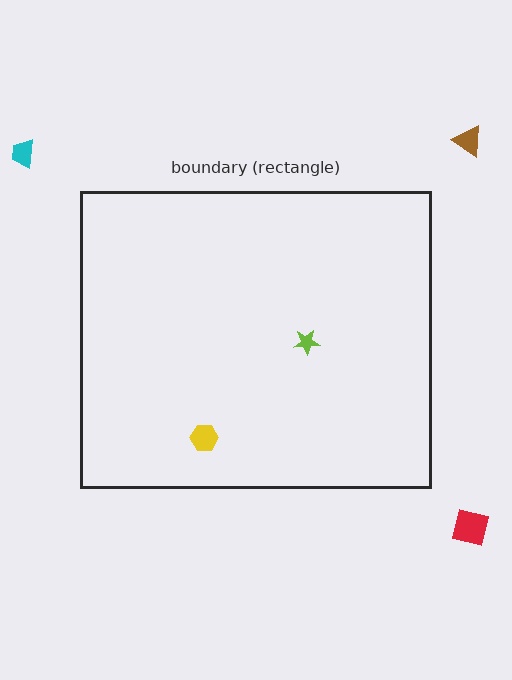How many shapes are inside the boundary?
2 inside, 3 outside.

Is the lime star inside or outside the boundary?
Inside.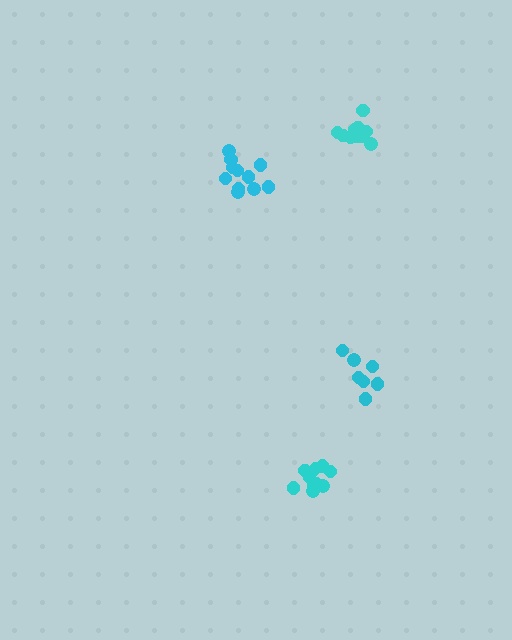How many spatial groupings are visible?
There are 4 spatial groupings.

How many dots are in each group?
Group 1: 11 dots, Group 2: 7 dots, Group 3: 10 dots, Group 4: 11 dots (39 total).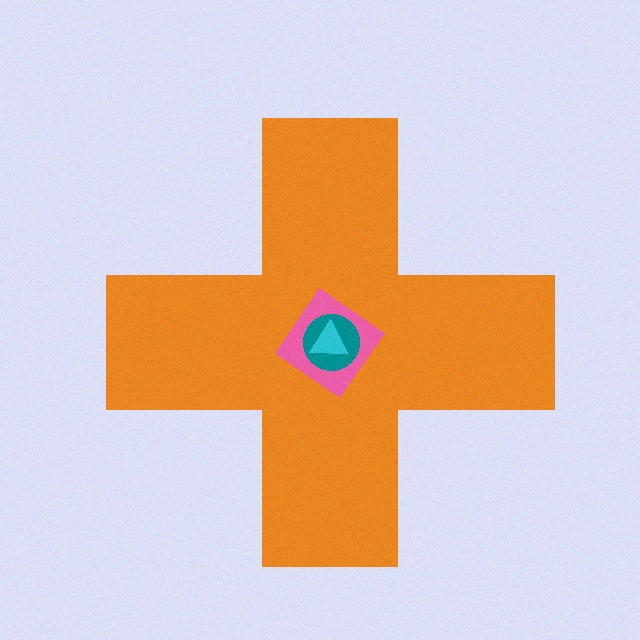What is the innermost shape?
The cyan triangle.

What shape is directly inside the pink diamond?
The teal circle.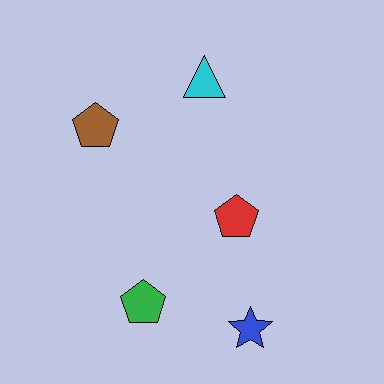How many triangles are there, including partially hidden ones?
There is 1 triangle.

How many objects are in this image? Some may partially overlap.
There are 5 objects.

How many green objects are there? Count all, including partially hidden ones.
There is 1 green object.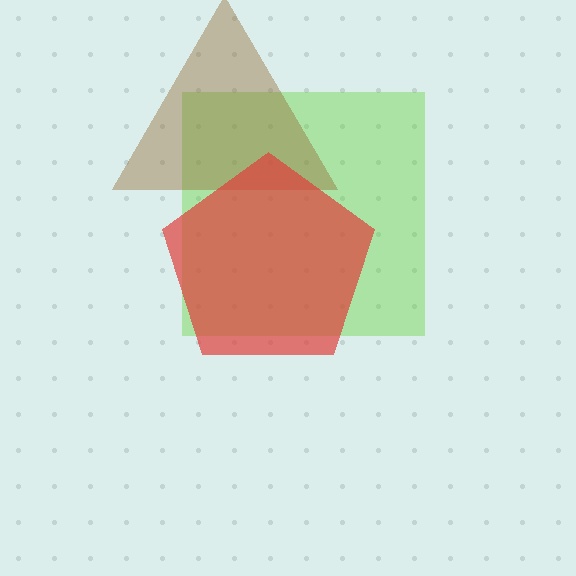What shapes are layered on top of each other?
The layered shapes are: a lime square, a brown triangle, a red pentagon.